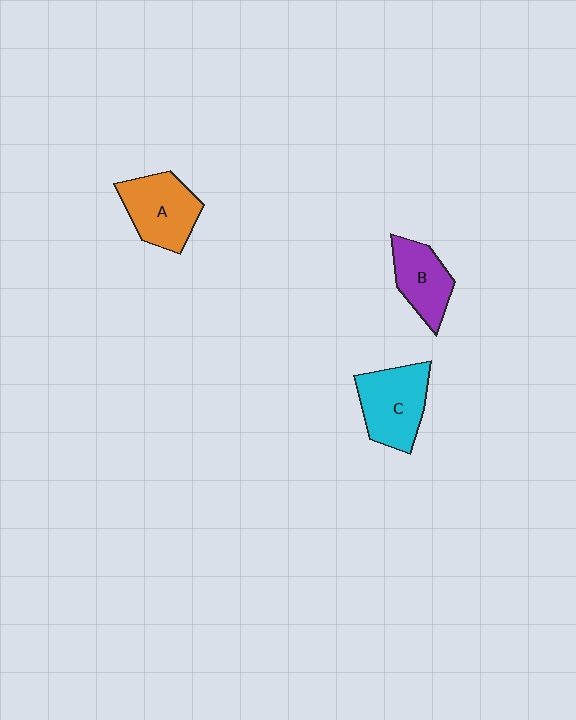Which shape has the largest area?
Shape C (cyan).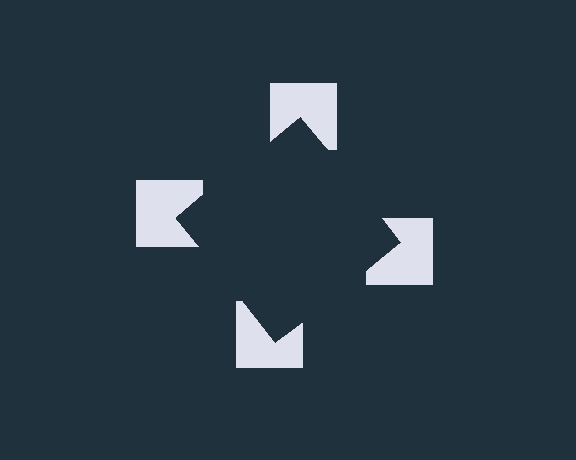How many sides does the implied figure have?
4 sides.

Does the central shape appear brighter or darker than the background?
It typically appears slightly darker than the background, even though no actual brightness change is drawn.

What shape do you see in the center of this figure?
An illusory square — its edges are inferred from the aligned wedge cuts in the notched squares, not physically drawn.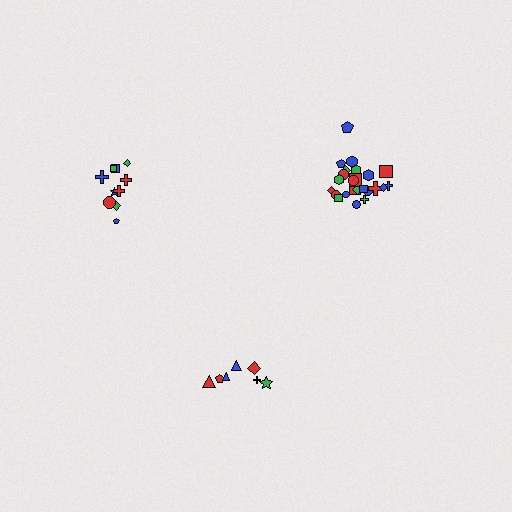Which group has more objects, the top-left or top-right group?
The top-right group.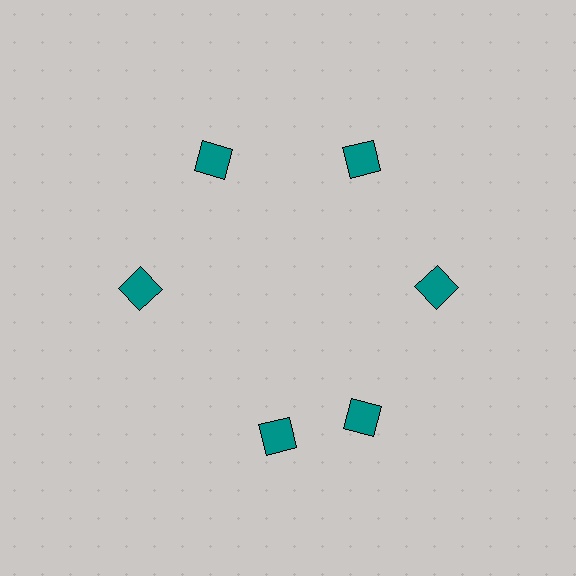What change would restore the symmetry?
The symmetry would be restored by rotating it back into even spacing with its neighbors so that all 6 diamonds sit at equal angles and equal distance from the center.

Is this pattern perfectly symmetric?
No. The 6 teal diamonds are arranged in a ring, but one element near the 7 o'clock position is rotated out of alignment along the ring, breaking the 6-fold rotational symmetry.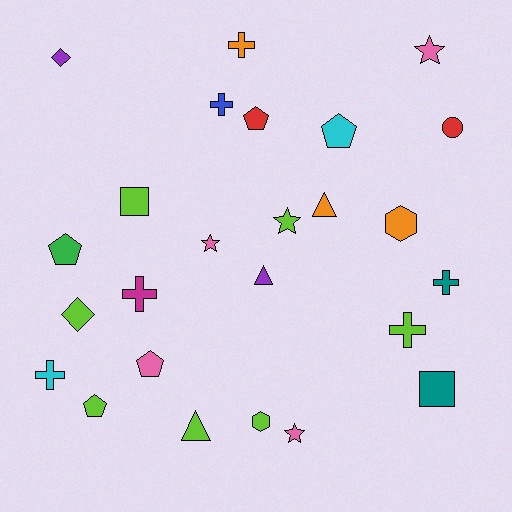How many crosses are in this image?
There are 6 crosses.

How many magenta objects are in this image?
There is 1 magenta object.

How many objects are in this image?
There are 25 objects.